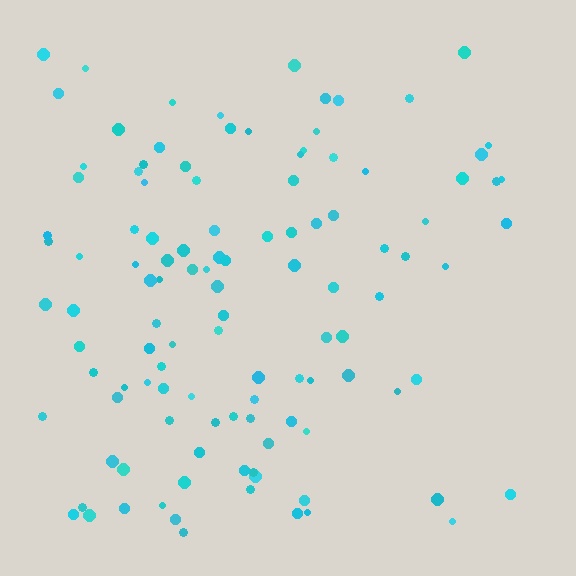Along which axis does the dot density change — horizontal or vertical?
Horizontal.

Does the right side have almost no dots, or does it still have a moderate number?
Still a moderate number, just noticeably fewer than the left.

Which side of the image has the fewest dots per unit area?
The right.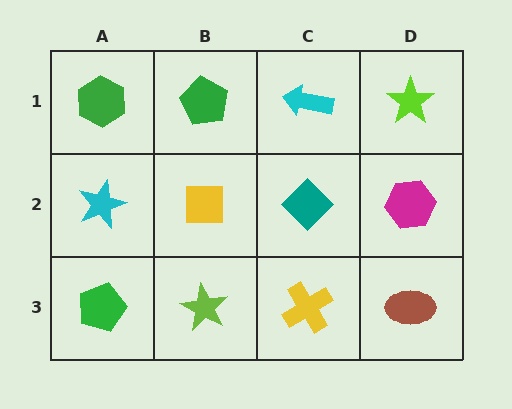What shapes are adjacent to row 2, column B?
A green pentagon (row 1, column B), a lime star (row 3, column B), a cyan star (row 2, column A), a teal diamond (row 2, column C).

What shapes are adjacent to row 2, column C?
A cyan arrow (row 1, column C), a yellow cross (row 3, column C), a yellow square (row 2, column B), a magenta hexagon (row 2, column D).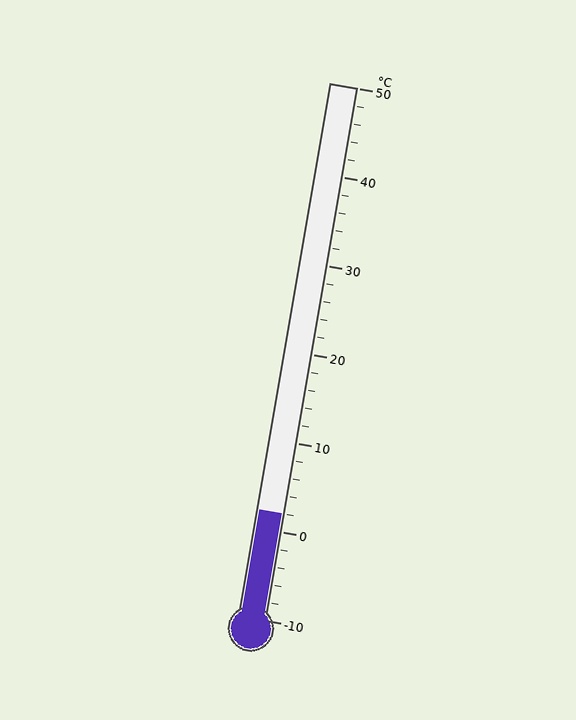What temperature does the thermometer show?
The thermometer shows approximately 2°C.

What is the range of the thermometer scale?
The thermometer scale ranges from -10°C to 50°C.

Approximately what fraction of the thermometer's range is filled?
The thermometer is filled to approximately 20% of its range.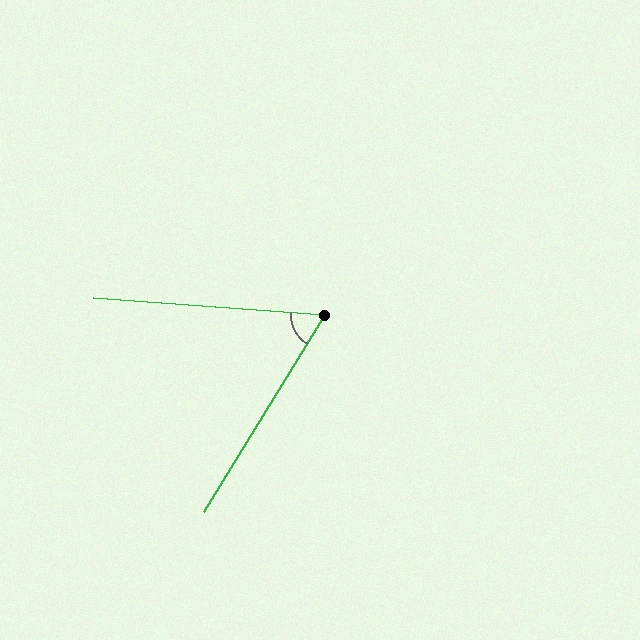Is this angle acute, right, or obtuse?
It is acute.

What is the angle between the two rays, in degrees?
Approximately 63 degrees.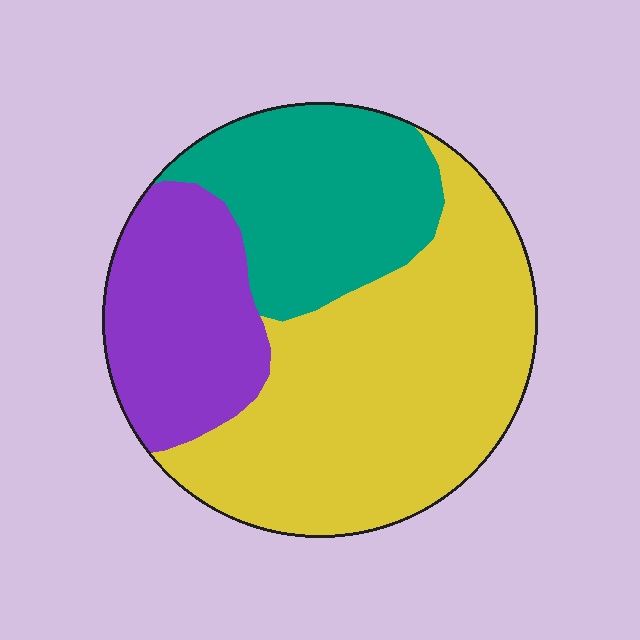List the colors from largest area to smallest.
From largest to smallest: yellow, teal, purple.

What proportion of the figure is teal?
Teal covers around 25% of the figure.